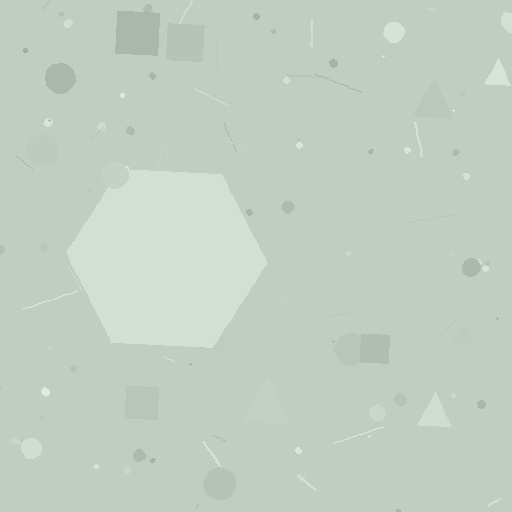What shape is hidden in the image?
A hexagon is hidden in the image.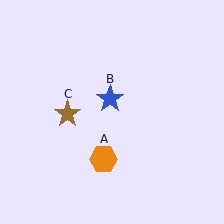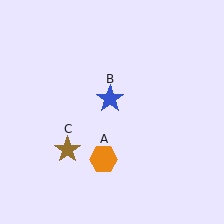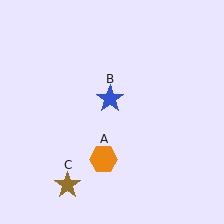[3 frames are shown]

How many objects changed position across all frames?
1 object changed position: brown star (object C).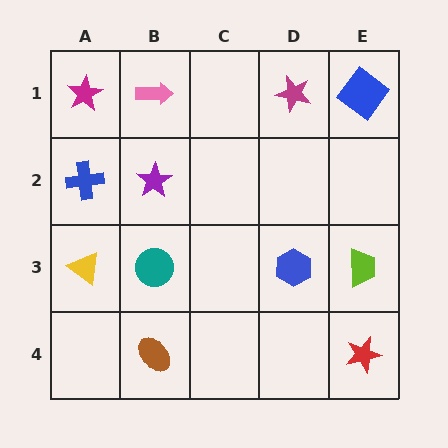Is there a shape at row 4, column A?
No, that cell is empty.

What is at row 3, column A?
A yellow triangle.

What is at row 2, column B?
A purple star.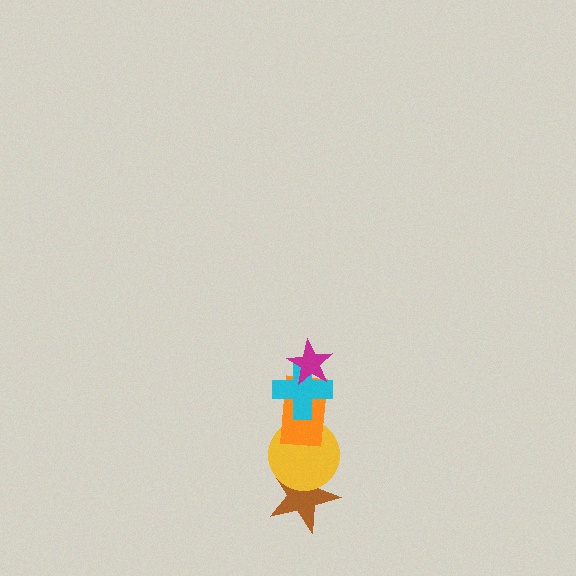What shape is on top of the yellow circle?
The orange rectangle is on top of the yellow circle.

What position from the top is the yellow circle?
The yellow circle is 4th from the top.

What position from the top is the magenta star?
The magenta star is 1st from the top.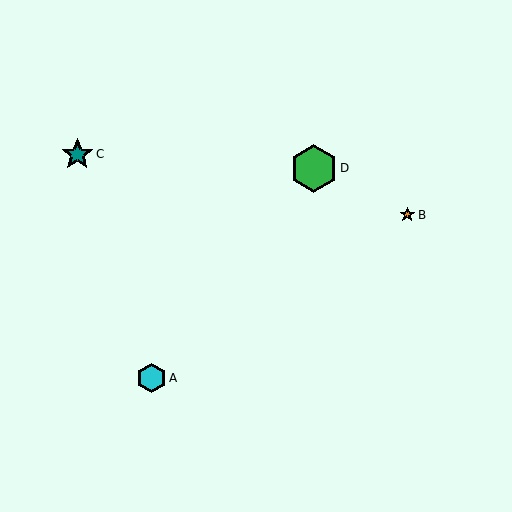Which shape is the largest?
The green hexagon (labeled D) is the largest.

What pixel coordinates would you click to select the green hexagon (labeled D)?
Click at (314, 168) to select the green hexagon D.